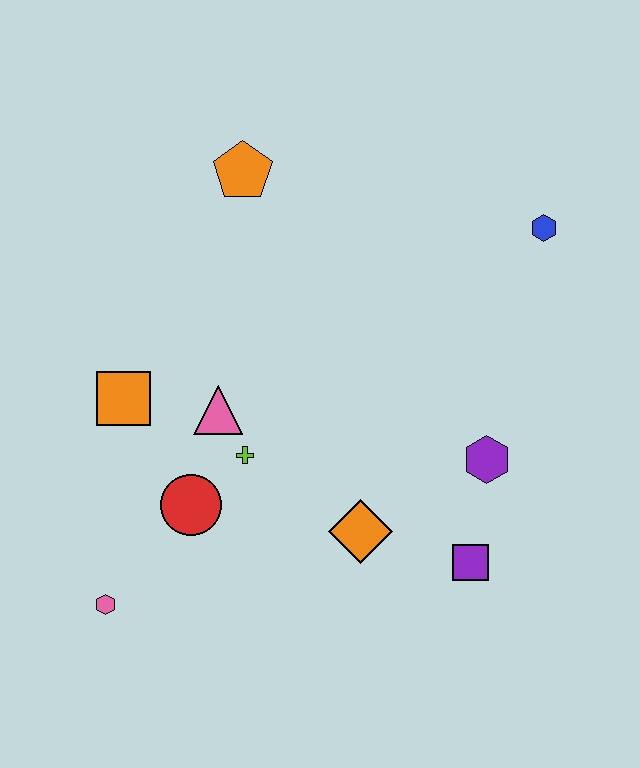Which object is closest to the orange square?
The pink triangle is closest to the orange square.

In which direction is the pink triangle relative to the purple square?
The pink triangle is to the left of the purple square.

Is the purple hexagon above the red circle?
Yes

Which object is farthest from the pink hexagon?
The blue hexagon is farthest from the pink hexagon.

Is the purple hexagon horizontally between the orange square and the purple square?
No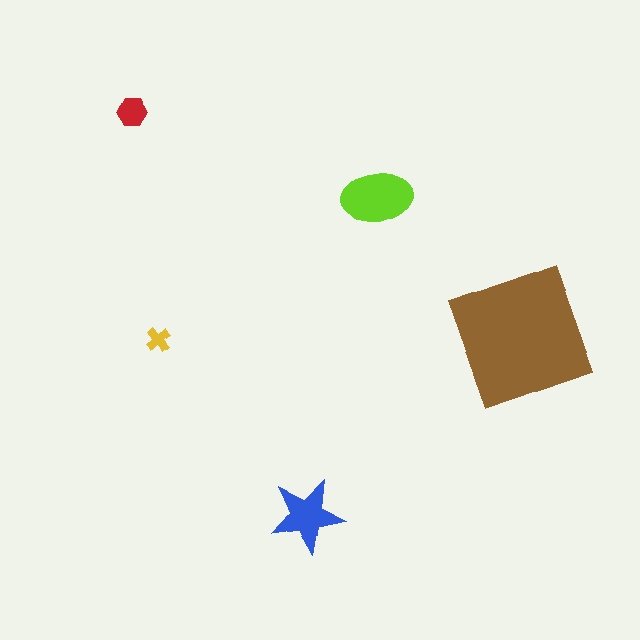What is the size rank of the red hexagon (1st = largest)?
4th.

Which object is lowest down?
The blue star is bottommost.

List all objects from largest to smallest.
The brown square, the lime ellipse, the blue star, the red hexagon, the yellow cross.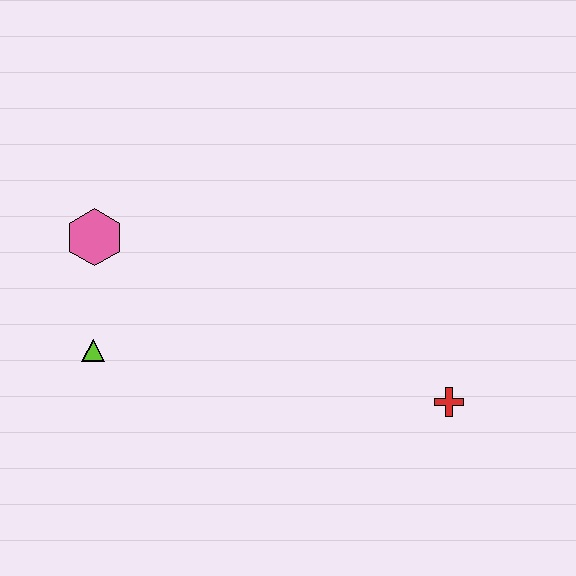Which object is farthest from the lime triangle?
The red cross is farthest from the lime triangle.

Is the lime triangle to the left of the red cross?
Yes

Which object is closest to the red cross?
The lime triangle is closest to the red cross.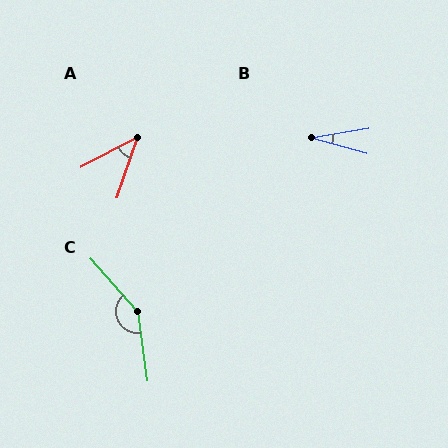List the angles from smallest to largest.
B (25°), A (43°), C (146°).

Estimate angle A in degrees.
Approximately 43 degrees.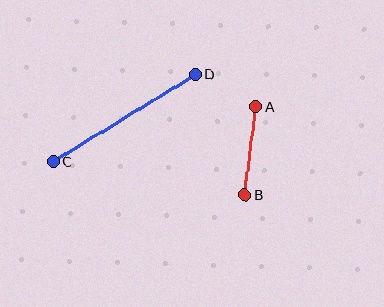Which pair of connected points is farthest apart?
Points C and D are farthest apart.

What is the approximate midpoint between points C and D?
The midpoint is at approximately (124, 118) pixels.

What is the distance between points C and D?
The distance is approximately 167 pixels.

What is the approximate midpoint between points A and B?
The midpoint is at approximately (250, 151) pixels.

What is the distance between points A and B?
The distance is approximately 89 pixels.